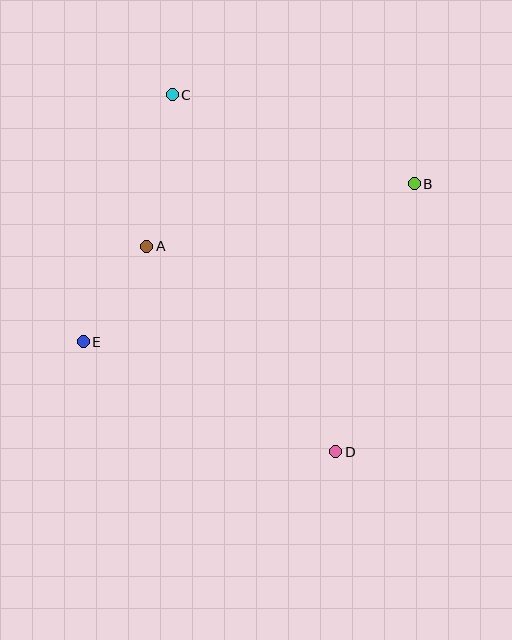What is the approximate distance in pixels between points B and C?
The distance between B and C is approximately 258 pixels.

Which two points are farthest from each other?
Points C and D are farthest from each other.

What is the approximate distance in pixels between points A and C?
The distance between A and C is approximately 154 pixels.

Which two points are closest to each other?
Points A and E are closest to each other.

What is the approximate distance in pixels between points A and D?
The distance between A and D is approximately 279 pixels.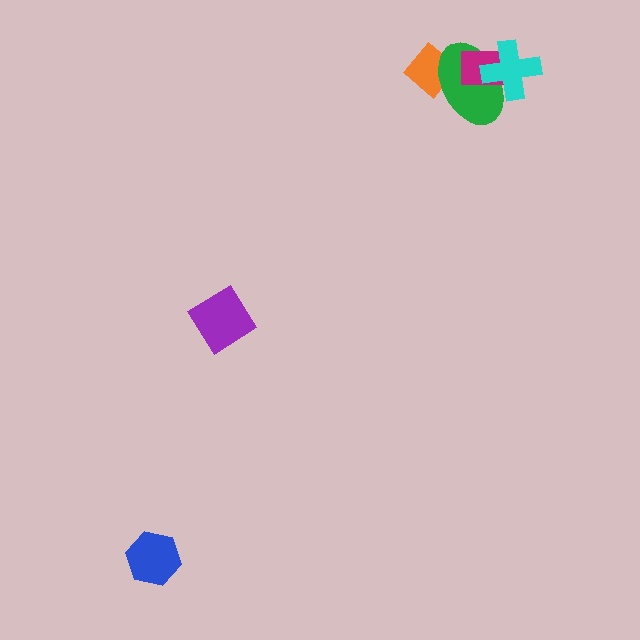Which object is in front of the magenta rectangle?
The cyan cross is in front of the magenta rectangle.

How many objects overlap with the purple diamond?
0 objects overlap with the purple diamond.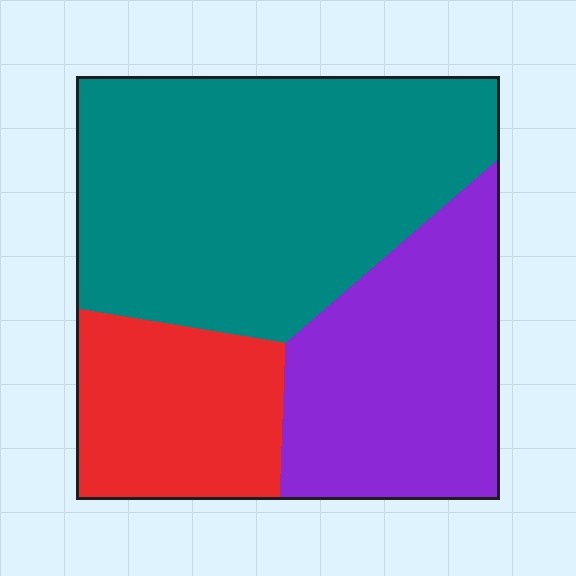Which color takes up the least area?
Red, at roughly 20%.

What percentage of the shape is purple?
Purple covers 30% of the shape.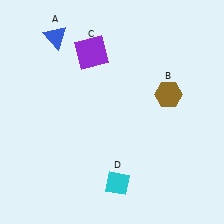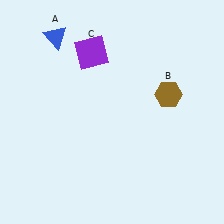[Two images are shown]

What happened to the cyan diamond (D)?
The cyan diamond (D) was removed in Image 2. It was in the bottom-right area of Image 1.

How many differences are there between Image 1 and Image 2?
There is 1 difference between the two images.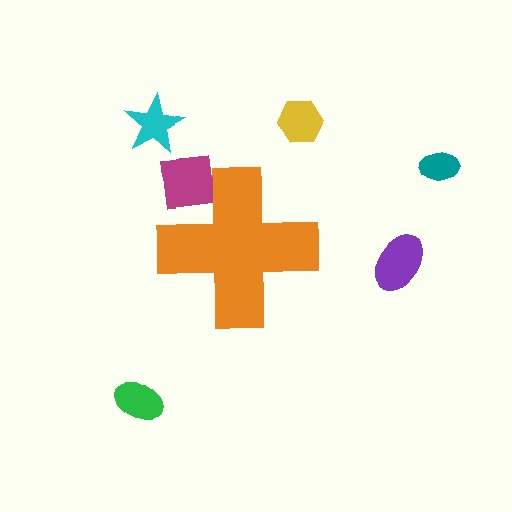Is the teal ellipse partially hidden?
No, the teal ellipse is fully visible.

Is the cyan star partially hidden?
No, the cyan star is fully visible.